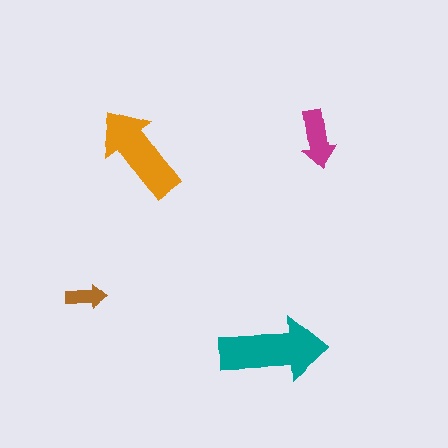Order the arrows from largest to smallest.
the teal one, the orange one, the magenta one, the brown one.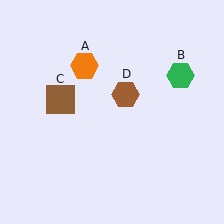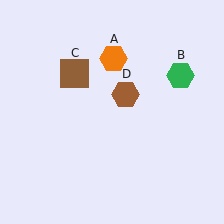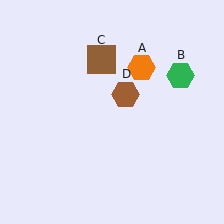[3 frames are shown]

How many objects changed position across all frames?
2 objects changed position: orange hexagon (object A), brown square (object C).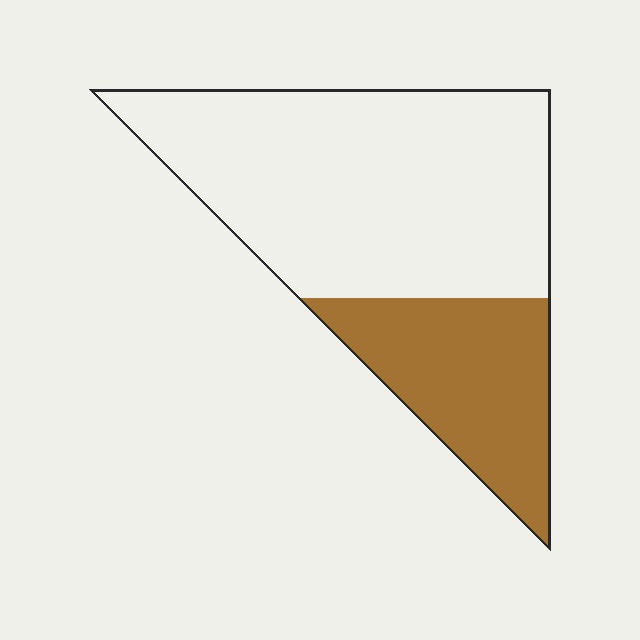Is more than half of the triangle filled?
No.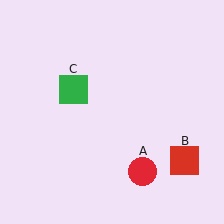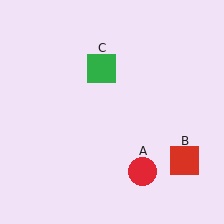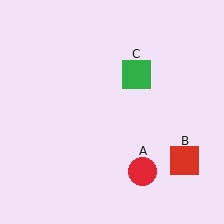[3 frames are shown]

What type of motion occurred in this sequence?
The green square (object C) rotated clockwise around the center of the scene.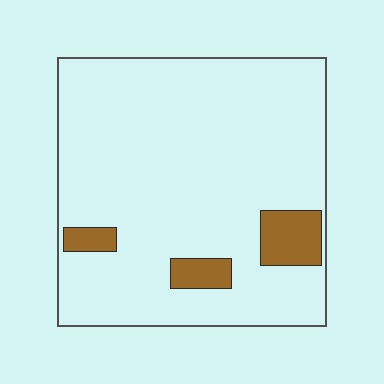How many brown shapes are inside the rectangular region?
3.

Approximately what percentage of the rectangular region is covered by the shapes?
Approximately 10%.